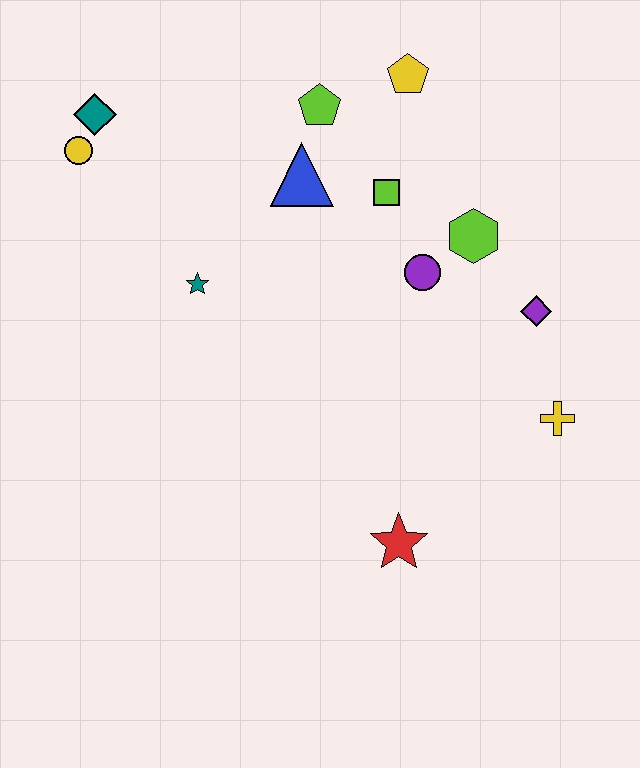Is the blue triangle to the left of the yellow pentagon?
Yes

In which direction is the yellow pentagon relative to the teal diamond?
The yellow pentagon is to the right of the teal diamond.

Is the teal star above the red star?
Yes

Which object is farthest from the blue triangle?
The red star is farthest from the blue triangle.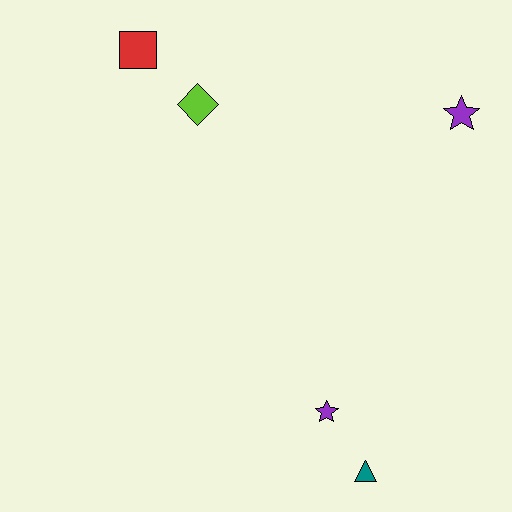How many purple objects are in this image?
There are 2 purple objects.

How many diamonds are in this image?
There is 1 diamond.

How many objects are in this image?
There are 5 objects.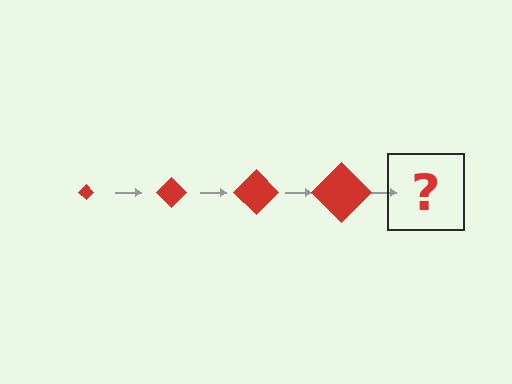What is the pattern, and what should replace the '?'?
The pattern is that the diamond gets progressively larger each step. The '?' should be a red diamond, larger than the previous one.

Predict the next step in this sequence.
The next step is a red diamond, larger than the previous one.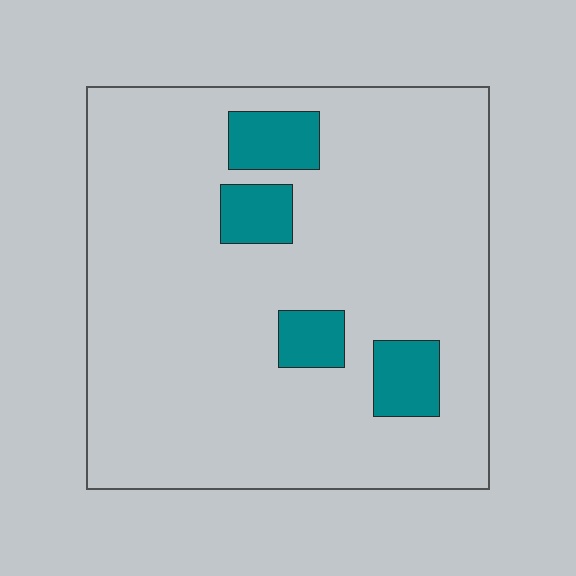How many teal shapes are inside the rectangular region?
4.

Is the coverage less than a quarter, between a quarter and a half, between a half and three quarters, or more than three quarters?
Less than a quarter.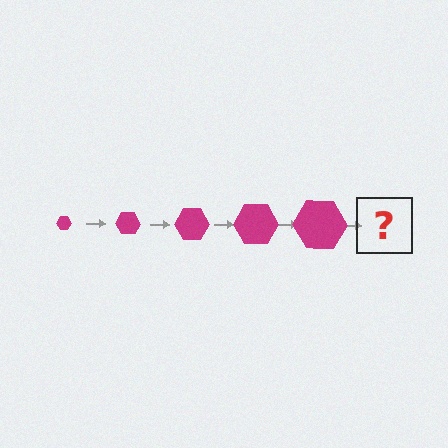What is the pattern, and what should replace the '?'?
The pattern is that the hexagon gets progressively larger each step. The '?' should be a magenta hexagon, larger than the previous one.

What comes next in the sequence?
The next element should be a magenta hexagon, larger than the previous one.